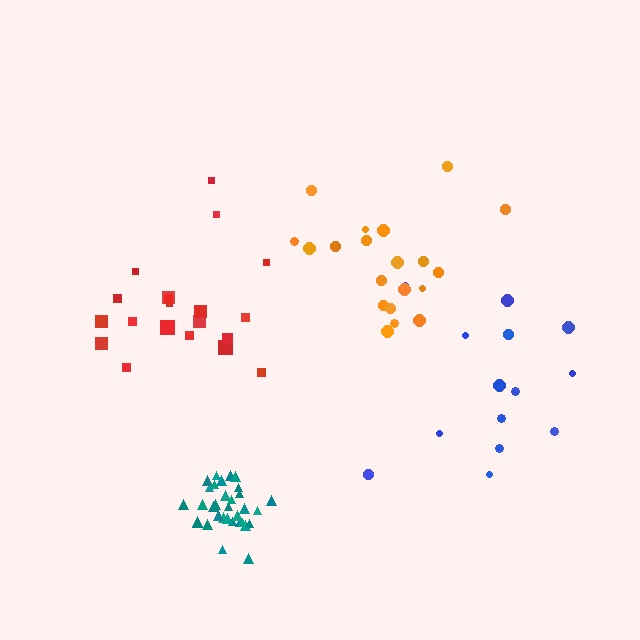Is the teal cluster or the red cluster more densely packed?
Teal.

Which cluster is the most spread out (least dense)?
Blue.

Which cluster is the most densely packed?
Teal.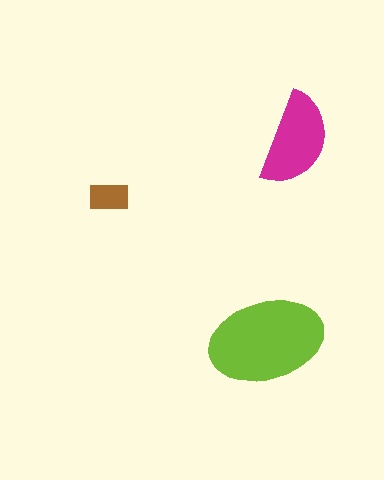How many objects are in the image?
There are 3 objects in the image.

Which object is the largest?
The lime ellipse.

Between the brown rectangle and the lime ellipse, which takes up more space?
The lime ellipse.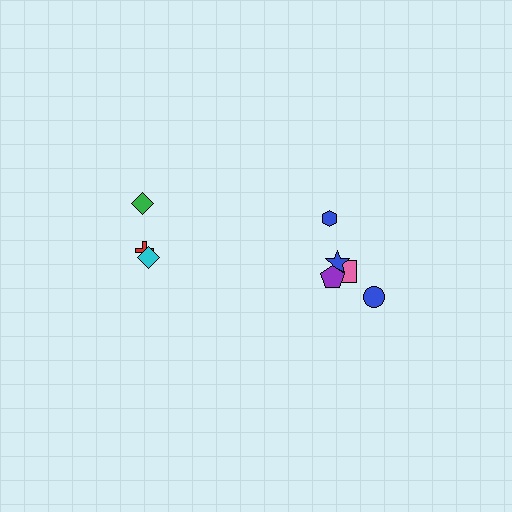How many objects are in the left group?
There are 3 objects.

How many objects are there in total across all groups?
There are 8 objects.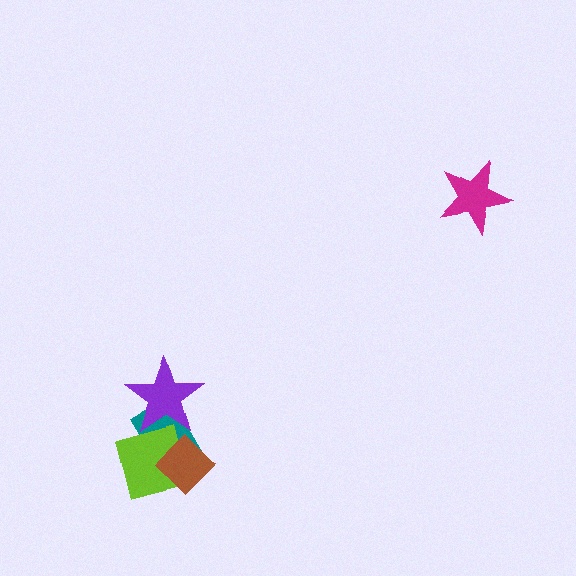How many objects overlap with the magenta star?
0 objects overlap with the magenta star.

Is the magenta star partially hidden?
No, no other shape covers it.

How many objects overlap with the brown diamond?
2 objects overlap with the brown diamond.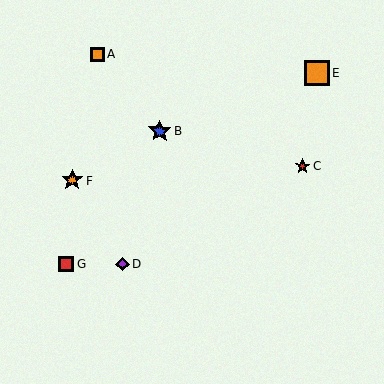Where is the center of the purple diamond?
The center of the purple diamond is at (122, 264).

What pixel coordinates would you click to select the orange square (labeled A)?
Click at (97, 54) to select the orange square A.